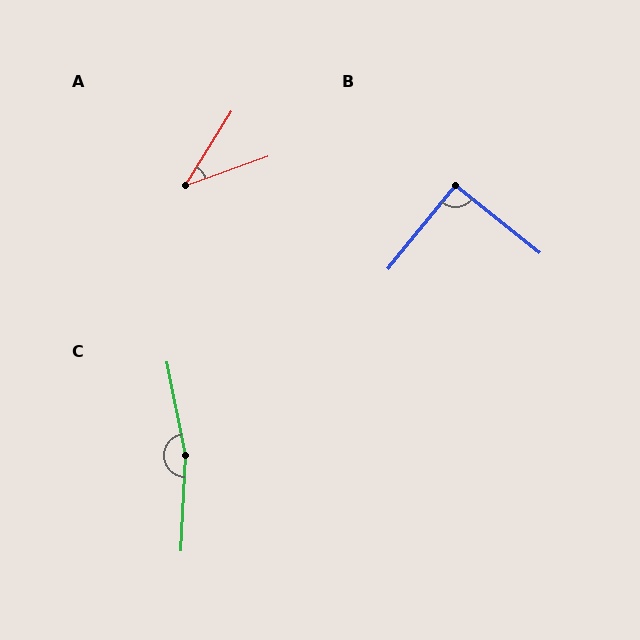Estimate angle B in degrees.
Approximately 91 degrees.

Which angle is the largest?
C, at approximately 166 degrees.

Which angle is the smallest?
A, at approximately 38 degrees.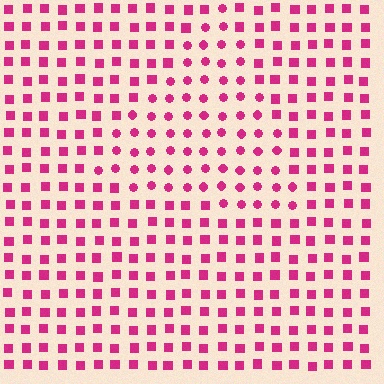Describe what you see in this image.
The image is filled with small magenta elements arranged in a uniform grid. A triangle-shaped region contains circles, while the surrounding area contains squares. The boundary is defined purely by the change in element shape.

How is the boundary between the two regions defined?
The boundary is defined by a change in element shape: circles inside vs. squares outside. All elements share the same color and spacing.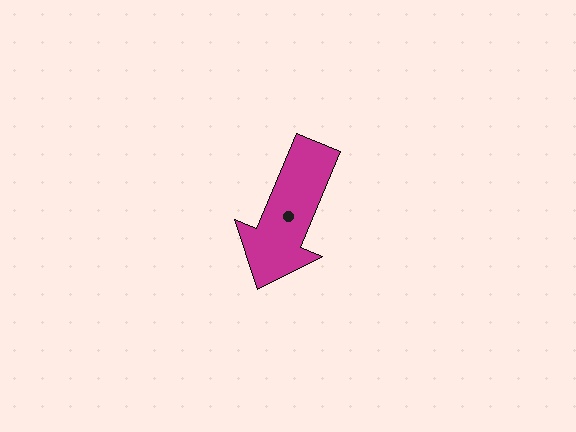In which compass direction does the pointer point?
Southwest.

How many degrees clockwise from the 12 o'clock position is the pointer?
Approximately 203 degrees.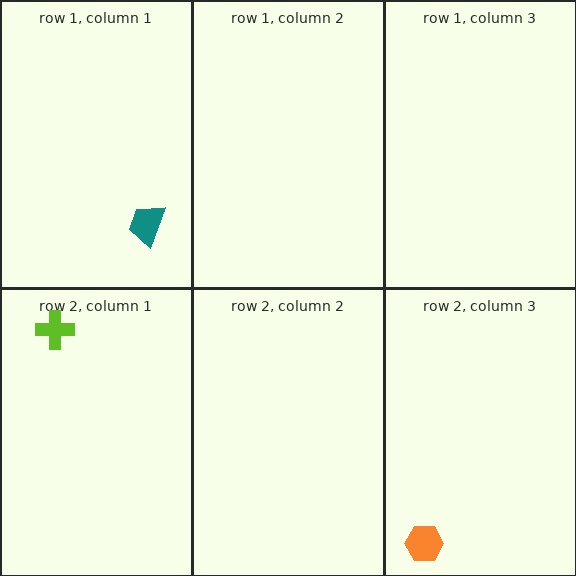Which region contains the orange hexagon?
The row 2, column 3 region.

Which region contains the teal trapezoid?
The row 1, column 1 region.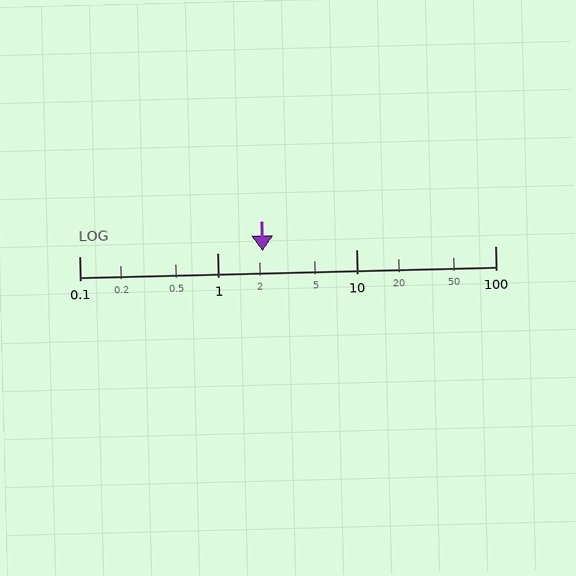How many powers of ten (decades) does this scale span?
The scale spans 3 decades, from 0.1 to 100.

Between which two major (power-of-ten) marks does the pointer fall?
The pointer is between 1 and 10.